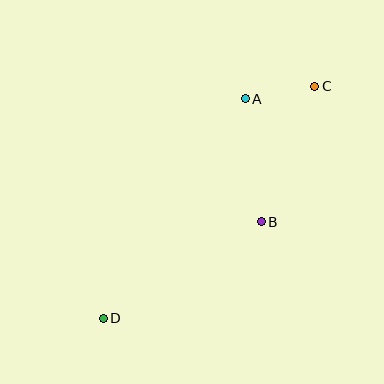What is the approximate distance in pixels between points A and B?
The distance between A and B is approximately 124 pixels.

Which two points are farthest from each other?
Points C and D are farthest from each other.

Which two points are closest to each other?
Points A and C are closest to each other.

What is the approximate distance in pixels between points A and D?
The distance between A and D is approximately 261 pixels.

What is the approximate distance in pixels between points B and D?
The distance between B and D is approximately 185 pixels.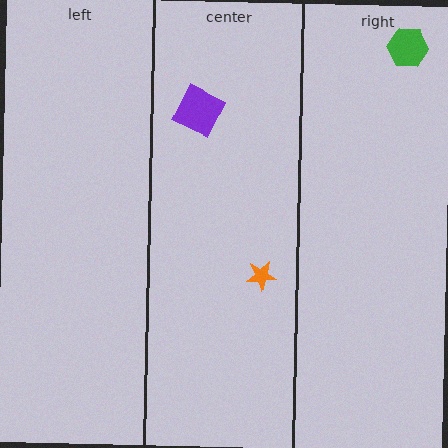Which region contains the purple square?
The center region.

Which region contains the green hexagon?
The right region.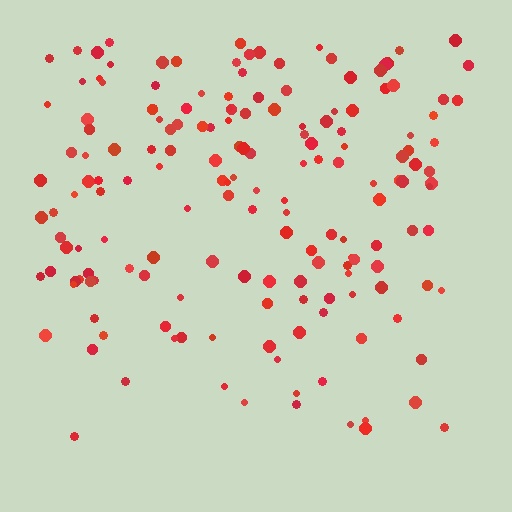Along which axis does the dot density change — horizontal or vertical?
Vertical.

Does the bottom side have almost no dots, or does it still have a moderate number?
Still a moderate number, just noticeably fewer than the top.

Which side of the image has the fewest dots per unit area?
The bottom.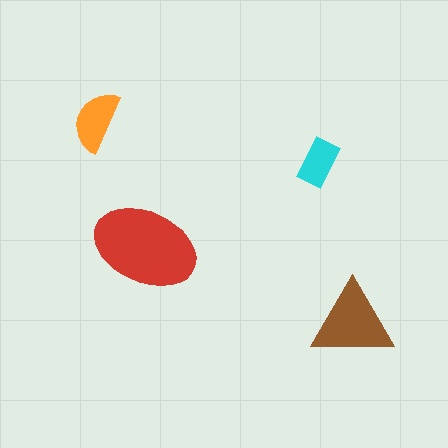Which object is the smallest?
The cyan rectangle.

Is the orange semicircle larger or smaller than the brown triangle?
Smaller.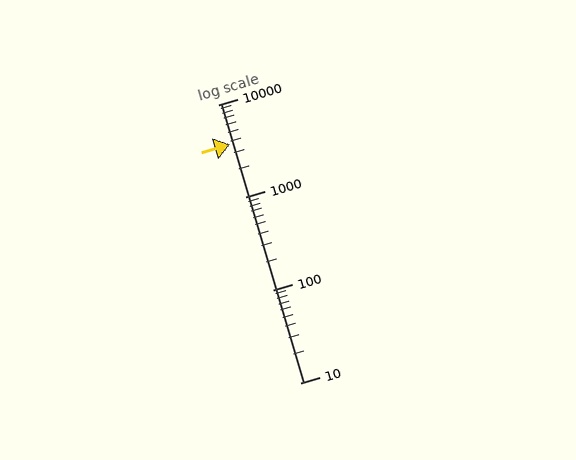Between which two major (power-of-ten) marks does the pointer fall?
The pointer is between 1000 and 10000.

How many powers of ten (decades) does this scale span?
The scale spans 3 decades, from 10 to 10000.